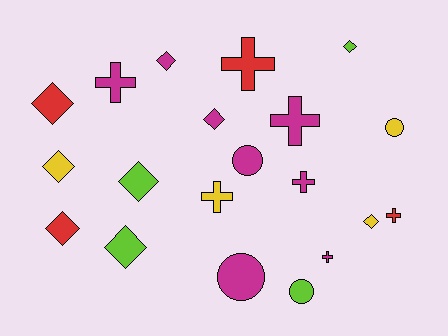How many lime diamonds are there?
There are 3 lime diamonds.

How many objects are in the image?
There are 20 objects.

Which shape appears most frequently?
Diamond, with 9 objects.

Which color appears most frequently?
Magenta, with 8 objects.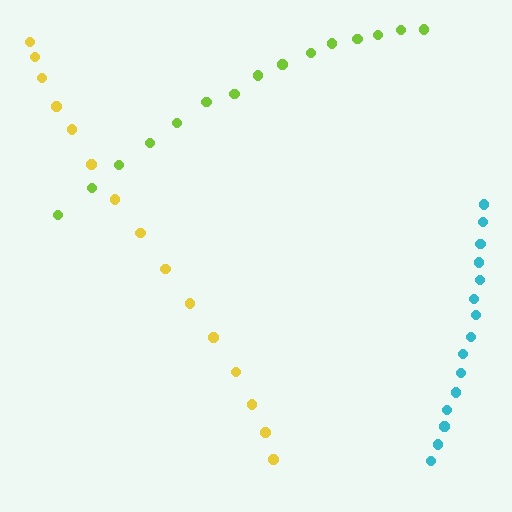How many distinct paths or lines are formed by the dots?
There are 3 distinct paths.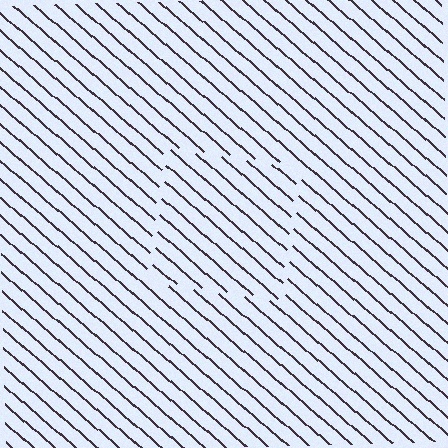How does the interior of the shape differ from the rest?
The interior of the shape contains the same grating, shifted by half a period — the contour is defined by the phase discontinuity where line-ends from the inner and outer gratings abut.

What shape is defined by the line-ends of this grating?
An illusory square. The interior of the shape contains the same grating, shifted by half a period — the contour is defined by the phase discontinuity where line-ends from the inner and outer gratings abut.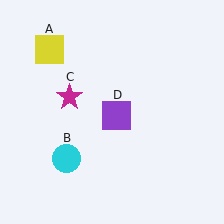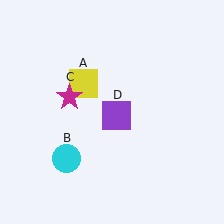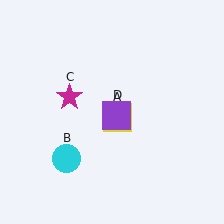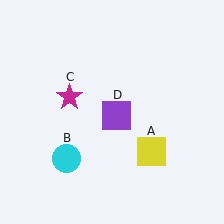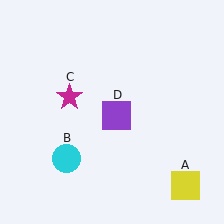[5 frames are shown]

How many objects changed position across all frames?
1 object changed position: yellow square (object A).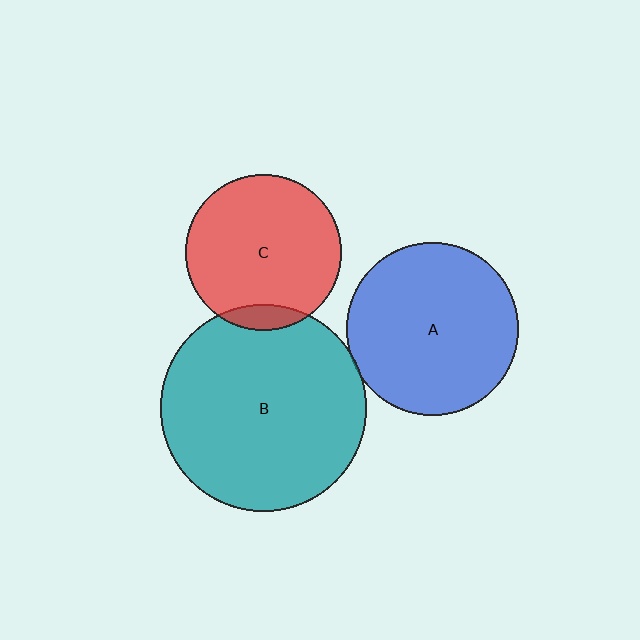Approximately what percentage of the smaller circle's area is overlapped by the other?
Approximately 5%.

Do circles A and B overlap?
Yes.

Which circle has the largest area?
Circle B (teal).